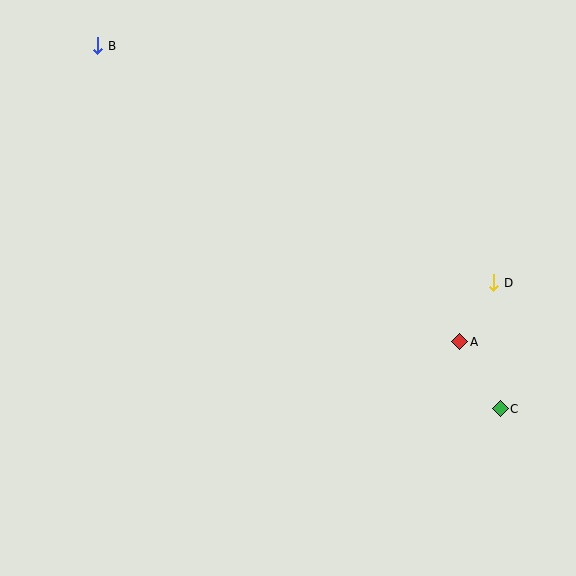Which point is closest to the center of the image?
Point A at (460, 342) is closest to the center.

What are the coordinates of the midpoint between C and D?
The midpoint between C and D is at (497, 346).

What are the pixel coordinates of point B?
Point B is at (98, 46).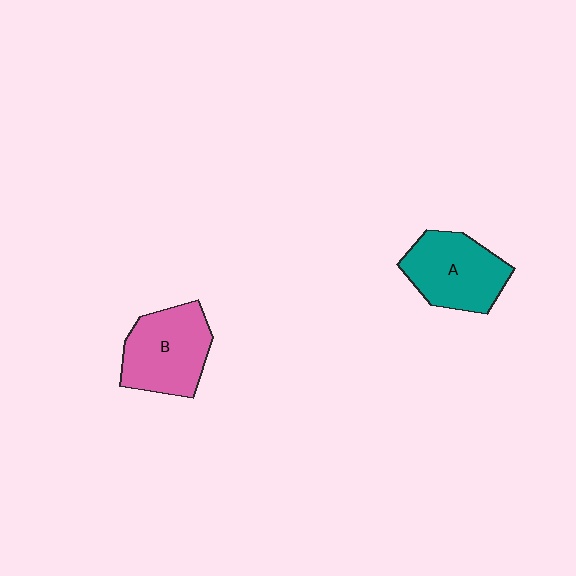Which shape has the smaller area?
Shape A (teal).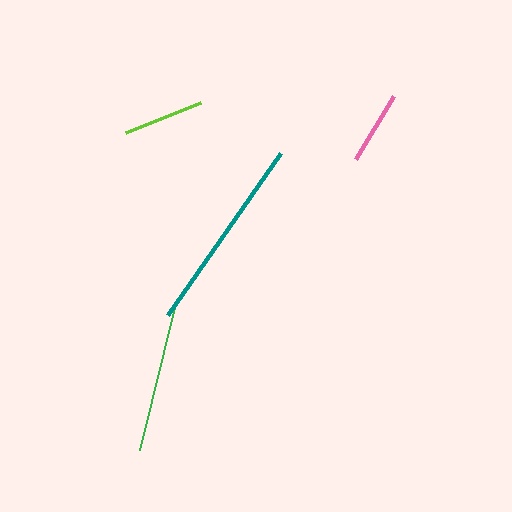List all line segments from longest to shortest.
From longest to shortest: teal, green, lime, pink.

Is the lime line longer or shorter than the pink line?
The lime line is longer than the pink line.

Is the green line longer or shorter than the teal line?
The teal line is longer than the green line.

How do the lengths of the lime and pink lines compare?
The lime and pink lines are approximately the same length.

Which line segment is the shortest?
The pink line is the shortest at approximately 74 pixels.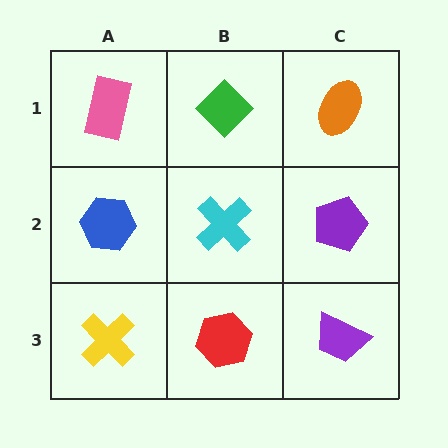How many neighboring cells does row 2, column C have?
3.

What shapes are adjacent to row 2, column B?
A green diamond (row 1, column B), a red hexagon (row 3, column B), a blue hexagon (row 2, column A), a purple pentagon (row 2, column C).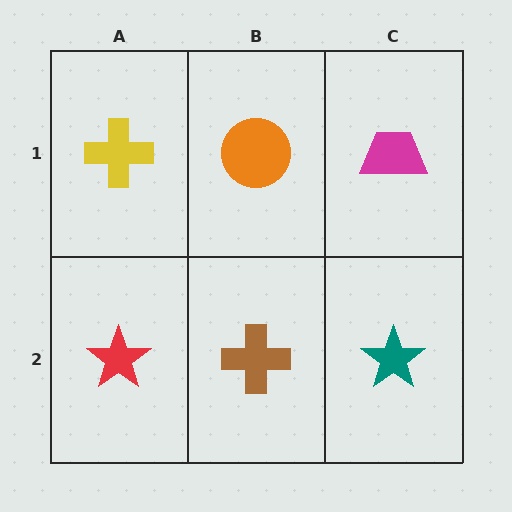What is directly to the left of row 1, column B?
A yellow cross.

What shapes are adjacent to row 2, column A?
A yellow cross (row 1, column A), a brown cross (row 2, column B).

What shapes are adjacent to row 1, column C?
A teal star (row 2, column C), an orange circle (row 1, column B).